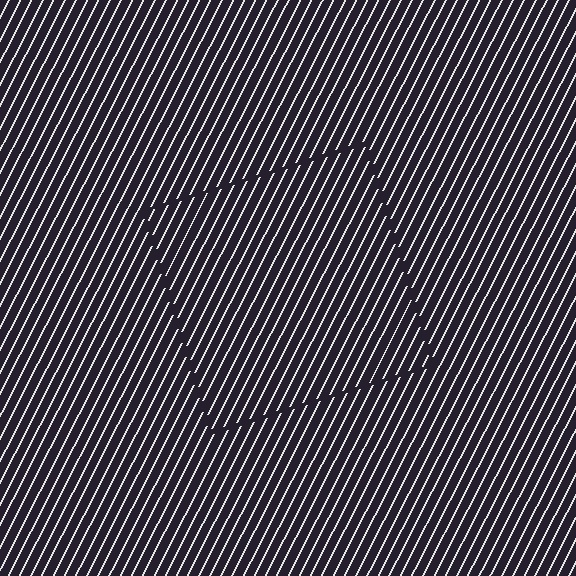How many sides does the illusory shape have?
4 sides — the line-ends trace a square.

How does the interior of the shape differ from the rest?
The interior of the shape contains the same grating, shifted by half a period — the contour is defined by the phase discontinuity where line-ends from the inner and outer gratings abut.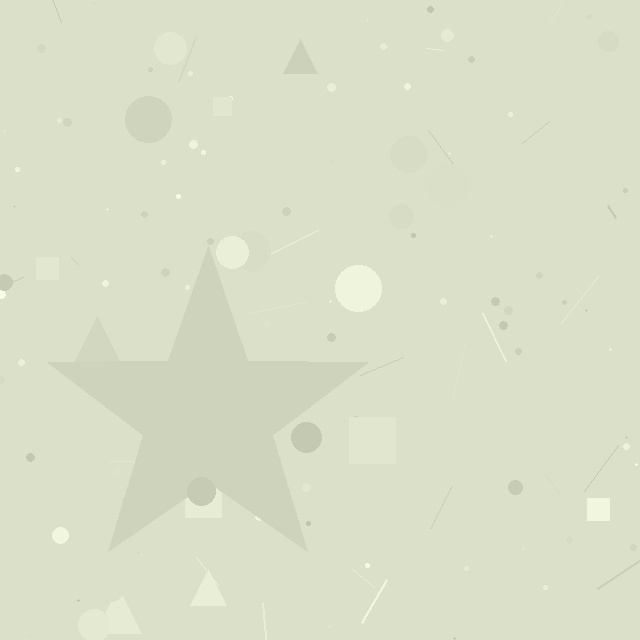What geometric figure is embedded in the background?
A star is embedded in the background.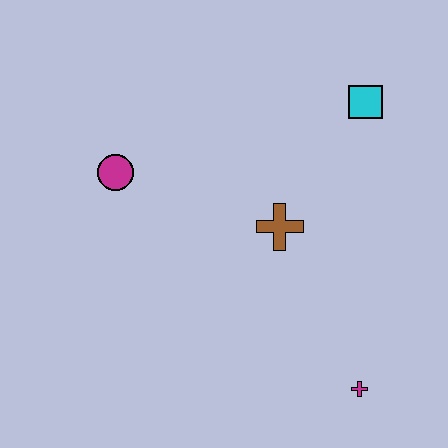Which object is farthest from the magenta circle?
The magenta cross is farthest from the magenta circle.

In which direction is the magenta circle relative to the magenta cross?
The magenta circle is to the left of the magenta cross.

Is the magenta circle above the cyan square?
No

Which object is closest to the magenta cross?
The brown cross is closest to the magenta cross.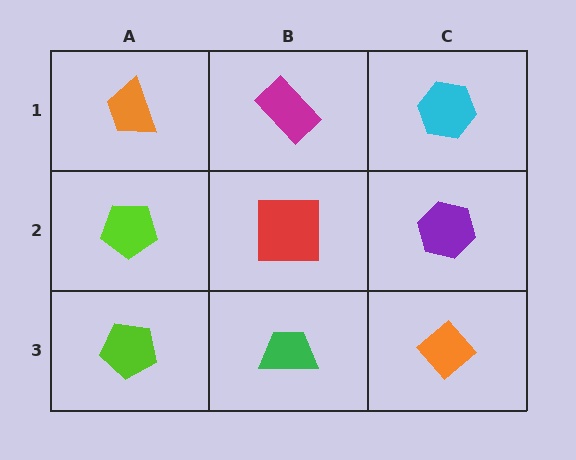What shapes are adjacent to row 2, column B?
A magenta rectangle (row 1, column B), a green trapezoid (row 3, column B), a lime pentagon (row 2, column A), a purple hexagon (row 2, column C).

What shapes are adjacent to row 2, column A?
An orange trapezoid (row 1, column A), a lime pentagon (row 3, column A), a red square (row 2, column B).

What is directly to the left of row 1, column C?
A magenta rectangle.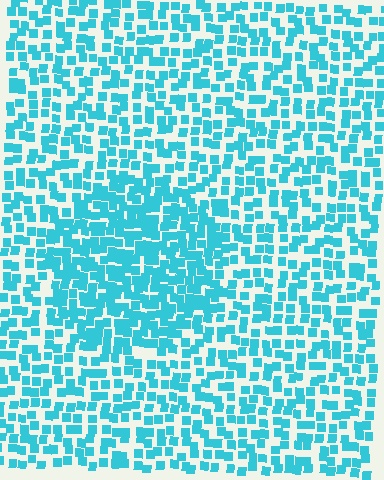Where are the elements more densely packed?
The elements are more densely packed inside the circle boundary.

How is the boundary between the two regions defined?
The boundary is defined by a change in element density (approximately 1.7x ratio). All elements are the same color, size, and shape.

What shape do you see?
I see a circle.